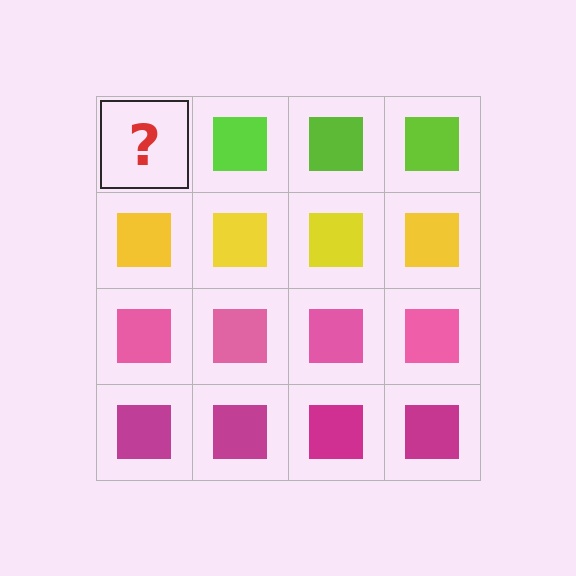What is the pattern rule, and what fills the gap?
The rule is that each row has a consistent color. The gap should be filled with a lime square.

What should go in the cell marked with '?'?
The missing cell should contain a lime square.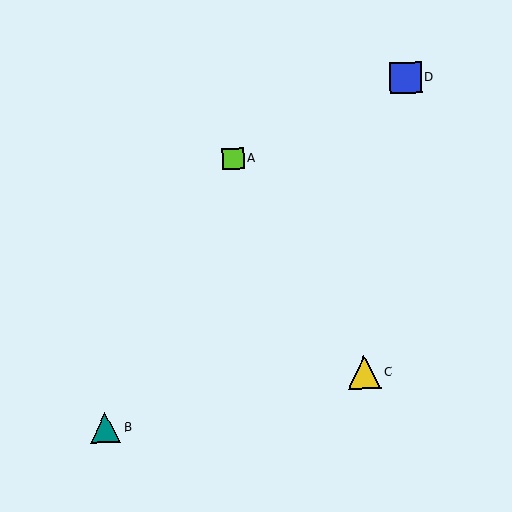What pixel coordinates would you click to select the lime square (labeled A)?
Click at (233, 158) to select the lime square A.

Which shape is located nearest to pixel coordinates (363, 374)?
The yellow triangle (labeled C) at (364, 373) is nearest to that location.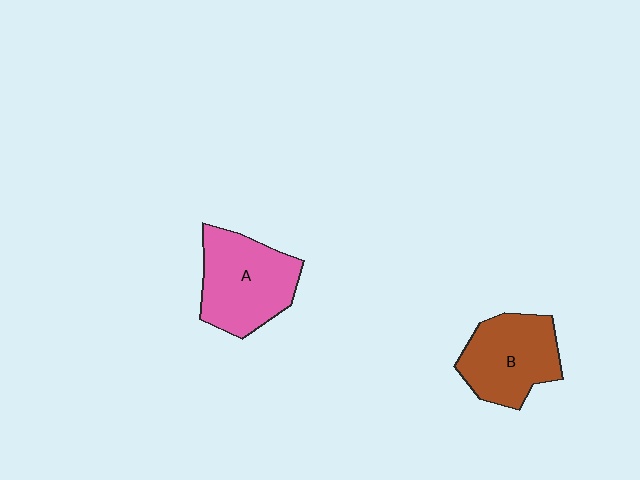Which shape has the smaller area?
Shape B (brown).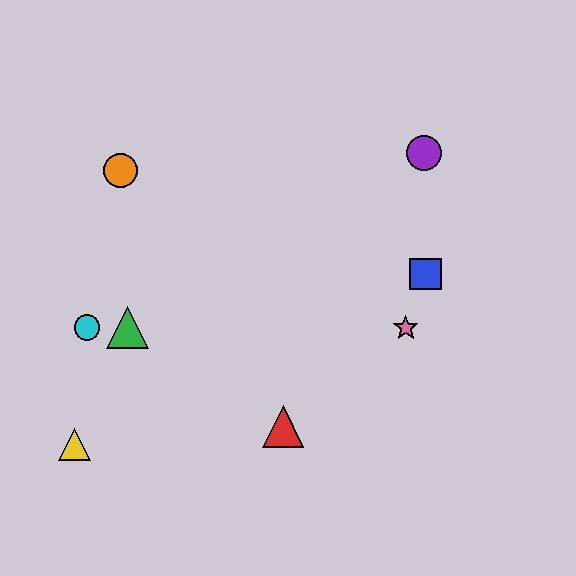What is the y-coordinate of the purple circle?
The purple circle is at y≈153.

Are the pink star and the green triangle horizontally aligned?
Yes, both are at y≈328.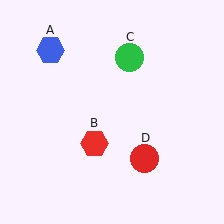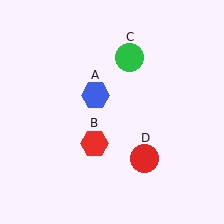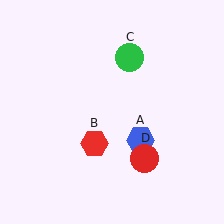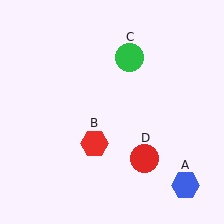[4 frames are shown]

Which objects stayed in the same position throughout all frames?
Red hexagon (object B) and green circle (object C) and red circle (object D) remained stationary.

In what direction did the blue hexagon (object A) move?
The blue hexagon (object A) moved down and to the right.